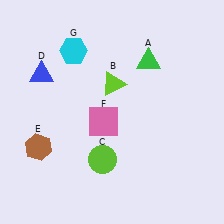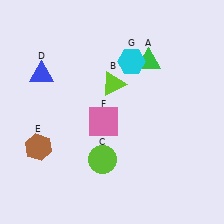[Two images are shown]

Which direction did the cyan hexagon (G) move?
The cyan hexagon (G) moved right.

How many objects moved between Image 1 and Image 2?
1 object moved between the two images.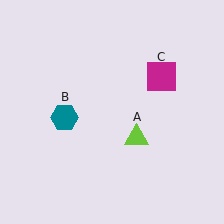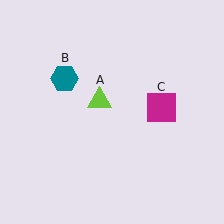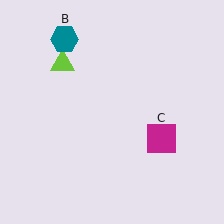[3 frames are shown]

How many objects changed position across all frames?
3 objects changed position: lime triangle (object A), teal hexagon (object B), magenta square (object C).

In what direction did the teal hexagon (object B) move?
The teal hexagon (object B) moved up.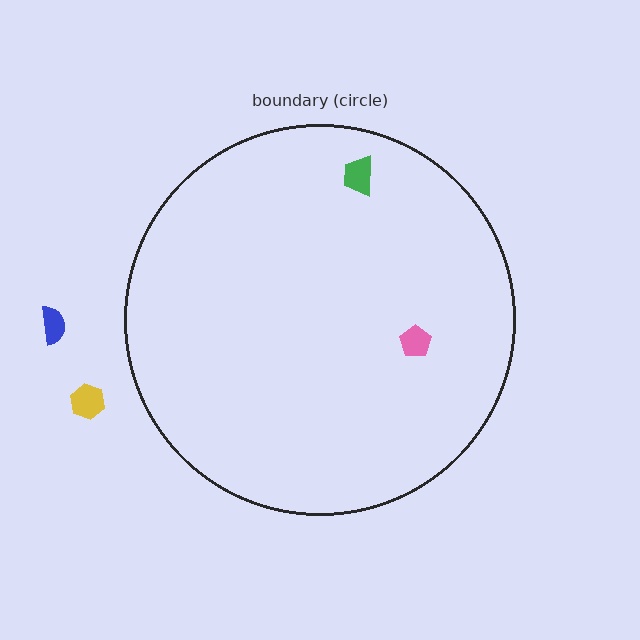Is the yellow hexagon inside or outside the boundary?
Outside.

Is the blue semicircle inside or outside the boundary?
Outside.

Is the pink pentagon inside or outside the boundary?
Inside.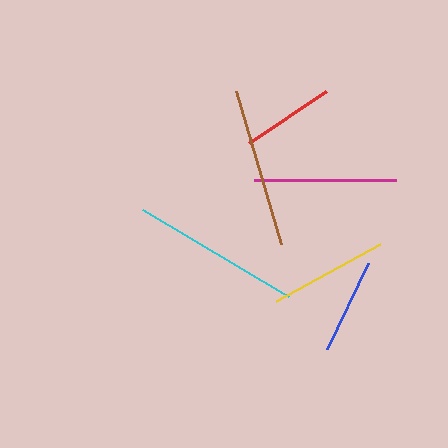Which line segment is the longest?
The cyan line is the longest at approximately 170 pixels.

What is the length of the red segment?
The red segment is approximately 93 pixels long.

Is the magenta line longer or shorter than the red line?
The magenta line is longer than the red line.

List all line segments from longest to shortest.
From longest to shortest: cyan, brown, magenta, yellow, blue, red.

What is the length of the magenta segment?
The magenta segment is approximately 142 pixels long.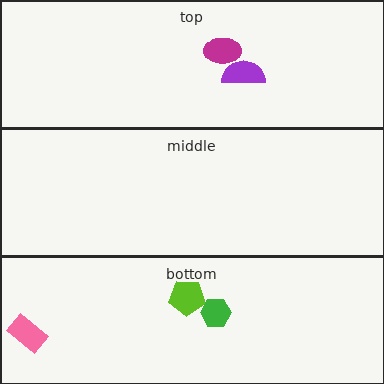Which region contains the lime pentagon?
The bottom region.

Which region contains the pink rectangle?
The bottom region.